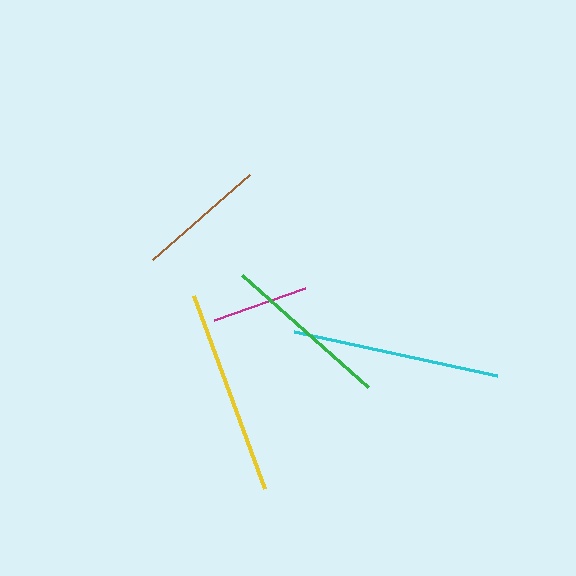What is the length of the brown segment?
The brown segment is approximately 128 pixels long.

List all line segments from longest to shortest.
From longest to shortest: cyan, yellow, green, brown, magenta.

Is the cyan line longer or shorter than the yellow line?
The cyan line is longer than the yellow line.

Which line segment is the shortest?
The magenta line is the shortest at approximately 96 pixels.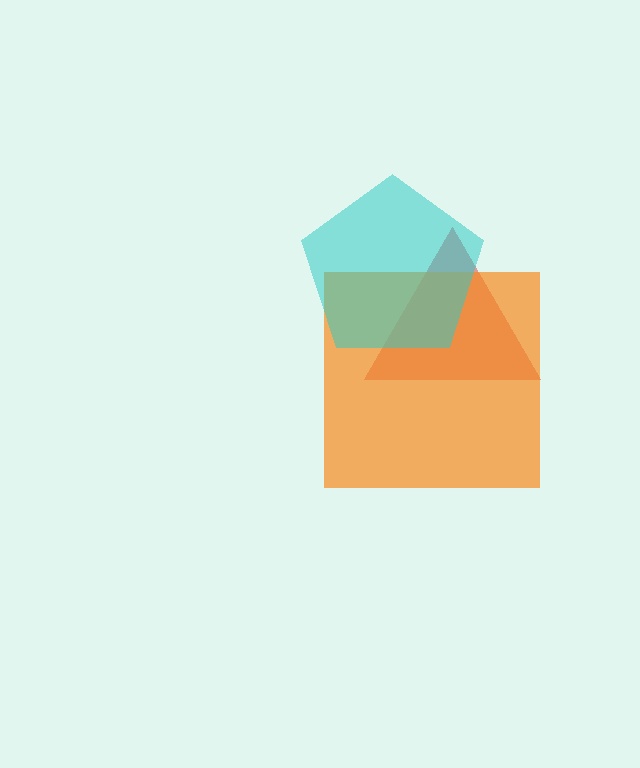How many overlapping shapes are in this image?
There are 3 overlapping shapes in the image.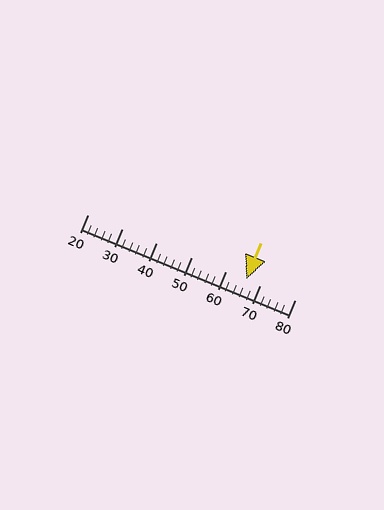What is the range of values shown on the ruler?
The ruler shows values from 20 to 80.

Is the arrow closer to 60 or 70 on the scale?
The arrow is closer to 70.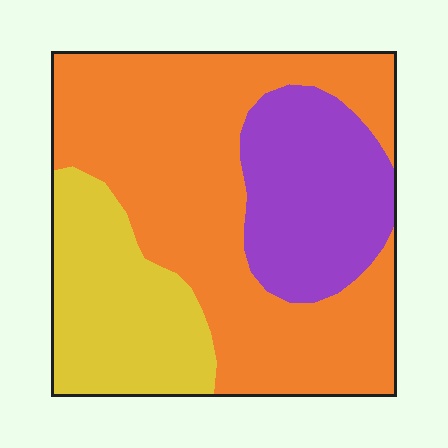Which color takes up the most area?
Orange, at roughly 55%.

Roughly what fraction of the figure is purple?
Purple covers around 20% of the figure.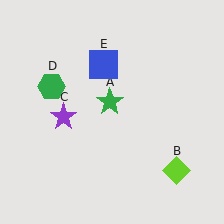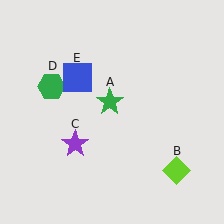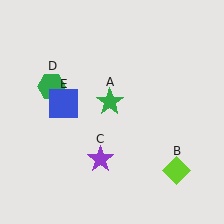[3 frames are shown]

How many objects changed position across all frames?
2 objects changed position: purple star (object C), blue square (object E).